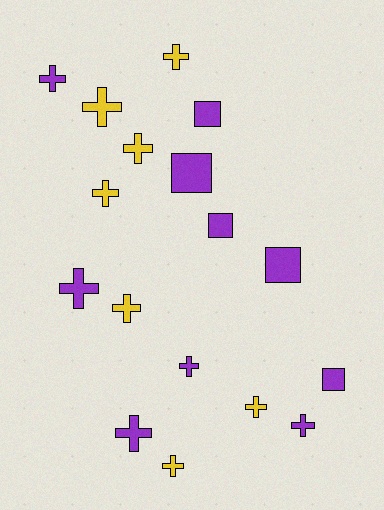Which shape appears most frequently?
Cross, with 12 objects.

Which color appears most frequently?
Purple, with 10 objects.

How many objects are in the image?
There are 17 objects.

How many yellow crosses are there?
There are 7 yellow crosses.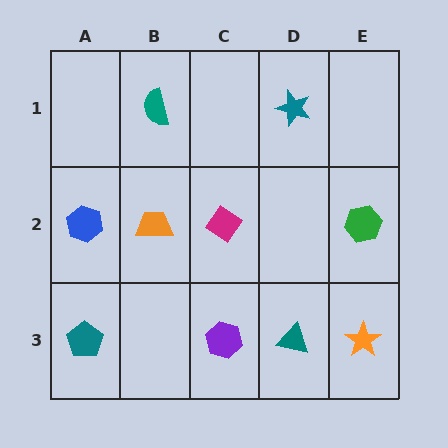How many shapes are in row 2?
4 shapes.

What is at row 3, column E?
An orange star.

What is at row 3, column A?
A teal pentagon.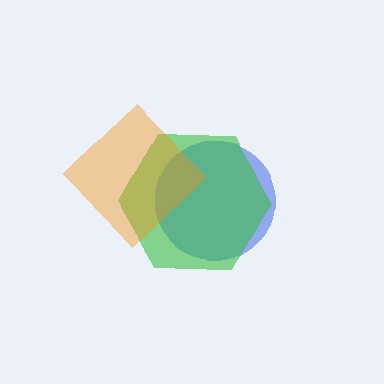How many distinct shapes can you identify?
There are 3 distinct shapes: a blue circle, a green hexagon, an orange diamond.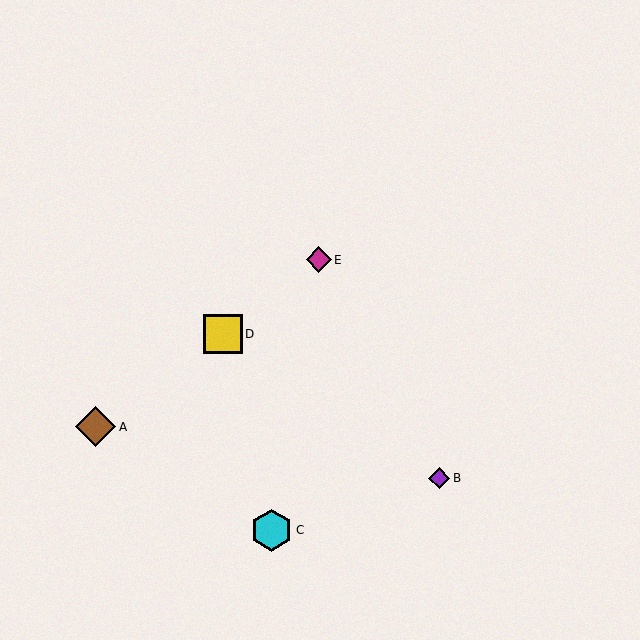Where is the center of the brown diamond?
The center of the brown diamond is at (96, 427).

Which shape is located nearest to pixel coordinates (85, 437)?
The brown diamond (labeled A) at (96, 427) is nearest to that location.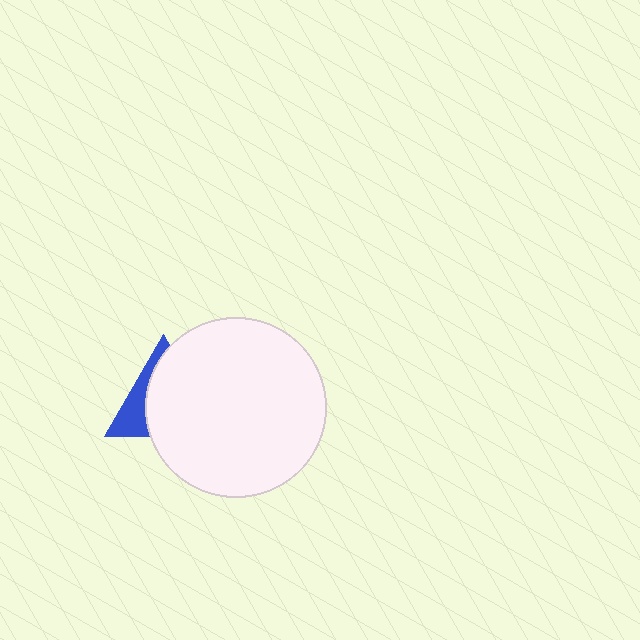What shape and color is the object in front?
The object in front is a white circle.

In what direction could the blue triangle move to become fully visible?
The blue triangle could move left. That would shift it out from behind the white circle entirely.